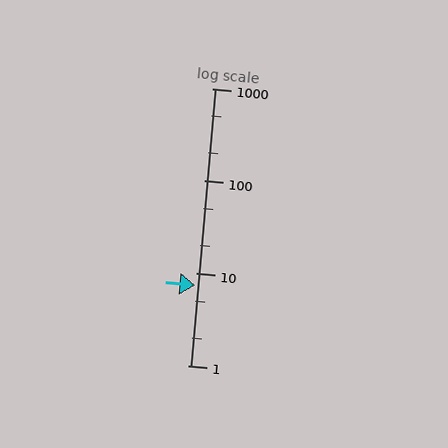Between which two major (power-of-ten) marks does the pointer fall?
The pointer is between 1 and 10.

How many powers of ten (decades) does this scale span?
The scale spans 3 decades, from 1 to 1000.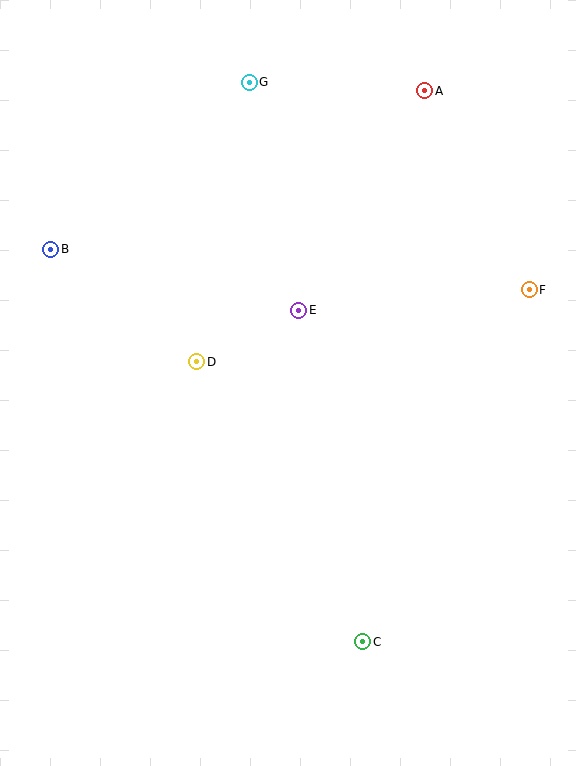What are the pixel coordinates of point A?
Point A is at (425, 91).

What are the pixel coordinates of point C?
Point C is at (363, 642).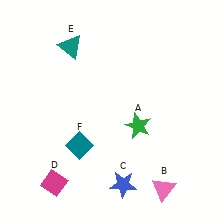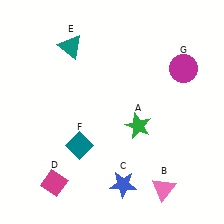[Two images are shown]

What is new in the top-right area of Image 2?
A magenta circle (G) was added in the top-right area of Image 2.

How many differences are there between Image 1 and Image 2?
There is 1 difference between the two images.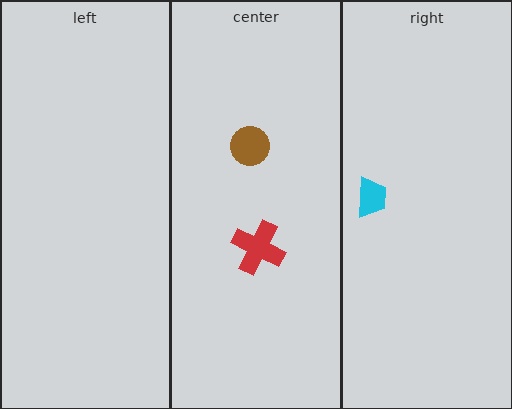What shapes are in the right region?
The cyan trapezoid.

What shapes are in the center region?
The brown circle, the red cross.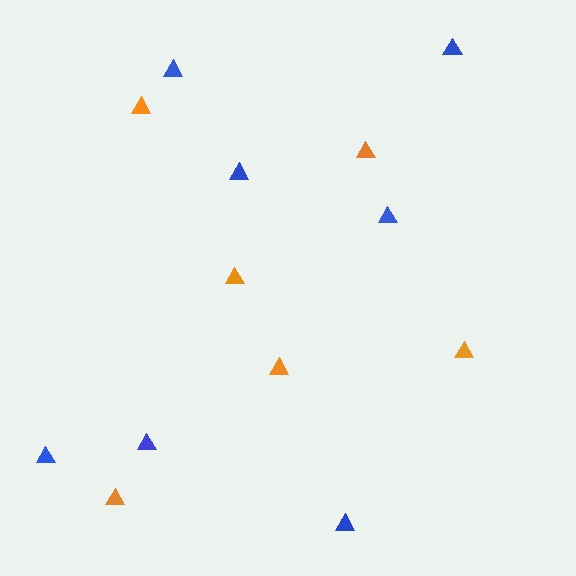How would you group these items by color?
There are 2 groups: one group of blue triangles (7) and one group of orange triangles (6).